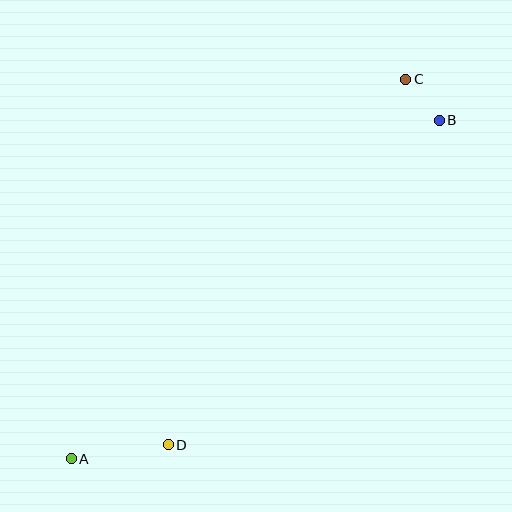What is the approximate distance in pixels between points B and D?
The distance between B and D is approximately 423 pixels.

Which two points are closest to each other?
Points B and C are closest to each other.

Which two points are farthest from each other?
Points A and C are farthest from each other.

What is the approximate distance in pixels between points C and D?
The distance between C and D is approximately 436 pixels.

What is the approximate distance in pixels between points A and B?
The distance between A and B is approximately 500 pixels.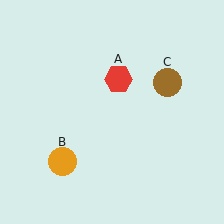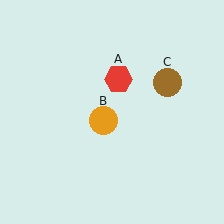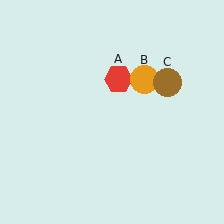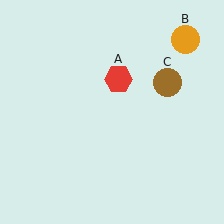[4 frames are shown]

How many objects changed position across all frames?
1 object changed position: orange circle (object B).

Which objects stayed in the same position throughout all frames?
Red hexagon (object A) and brown circle (object C) remained stationary.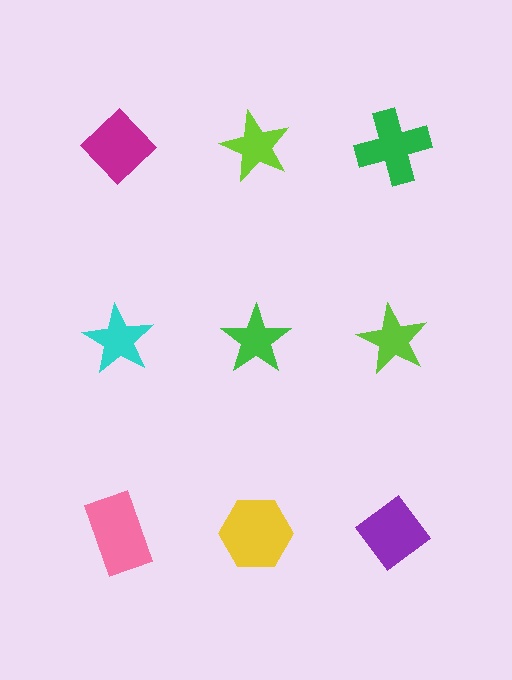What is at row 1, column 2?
A lime star.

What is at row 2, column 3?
A lime star.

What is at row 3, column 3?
A purple diamond.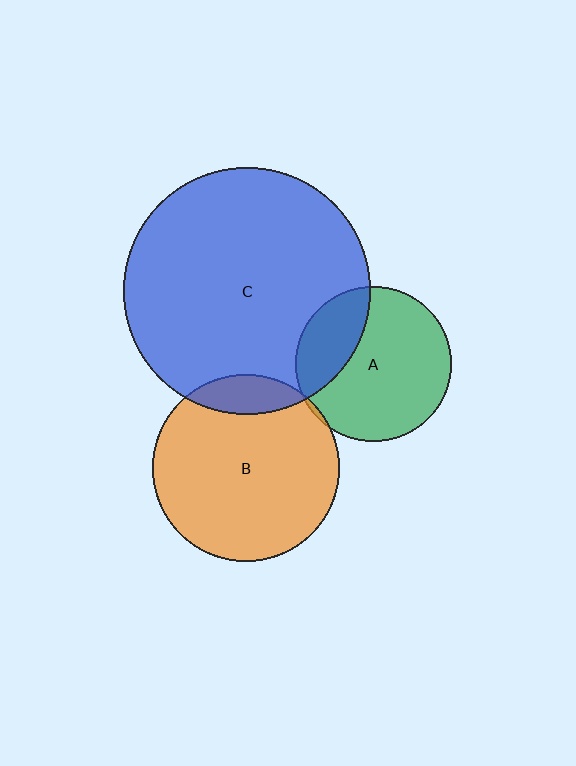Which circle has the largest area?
Circle C (blue).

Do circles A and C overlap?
Yes.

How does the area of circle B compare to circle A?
Approximately 1.4 times.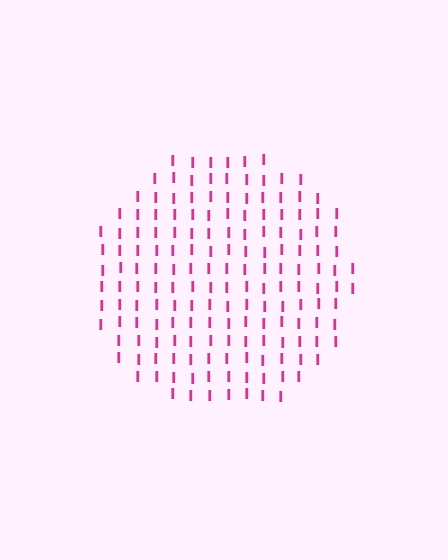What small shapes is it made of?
It is made of small letter I's.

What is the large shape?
The large shape is a circle.